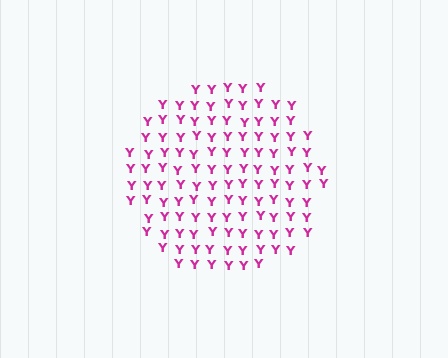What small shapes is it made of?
It is made of small letter Y's.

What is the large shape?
The large shape is a circle.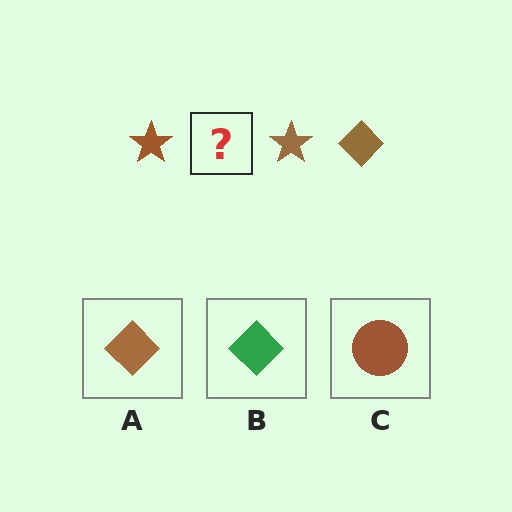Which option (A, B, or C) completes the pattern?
A.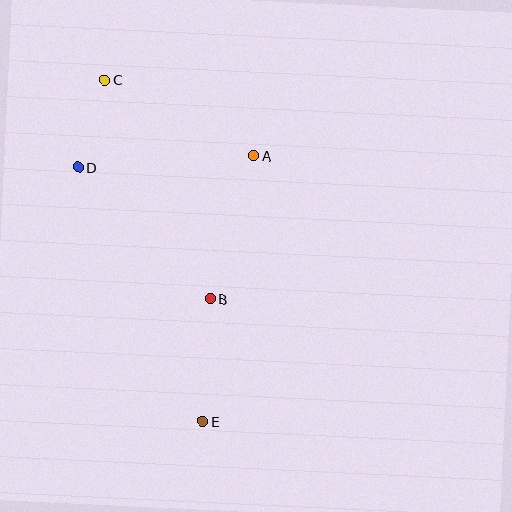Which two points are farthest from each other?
Points C and E are farthest from each other.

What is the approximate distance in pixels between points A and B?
The distance between A and B is approximately 149 pixels.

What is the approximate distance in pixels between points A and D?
The distance between A and D is approximately 176 pixels.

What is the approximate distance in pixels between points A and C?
The distance between A and C is approximately 167 pixels.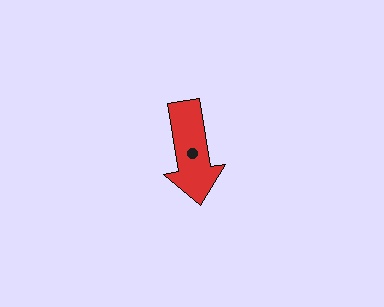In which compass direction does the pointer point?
South.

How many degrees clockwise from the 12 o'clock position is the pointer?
Approximately 171 degrees.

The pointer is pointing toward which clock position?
Roughly 6 o'clock.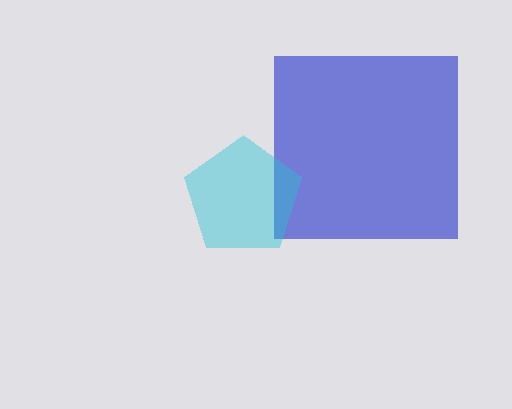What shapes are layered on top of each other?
The layered shapes are: a blue square, a cyan pentagon.